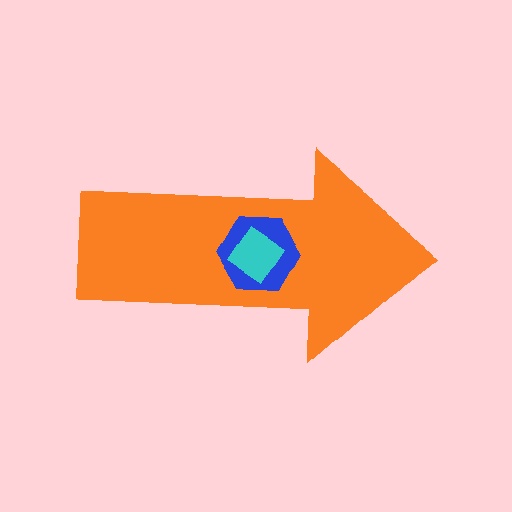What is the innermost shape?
The cyan diamond.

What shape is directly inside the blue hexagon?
The cyan diamond.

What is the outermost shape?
The orange arrow.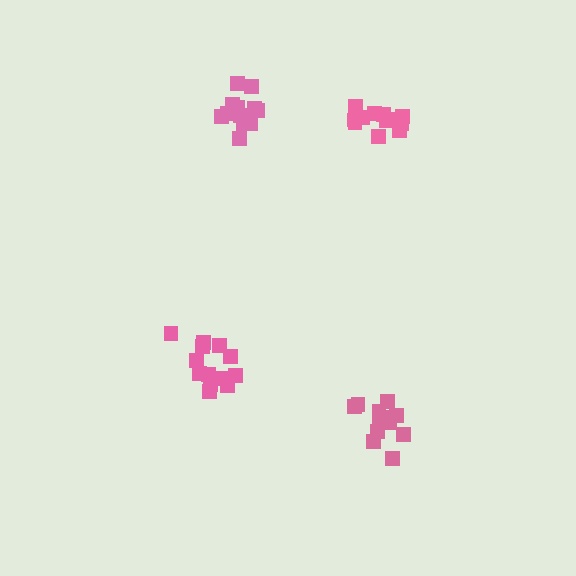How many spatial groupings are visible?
There are 4 spatial groupings.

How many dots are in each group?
Group 1: 13 dots, Group 2: 12 dots, Group 3: 12 dots, Group 4: 12 dots (49 total).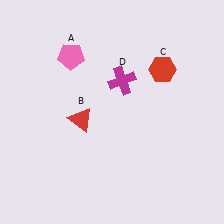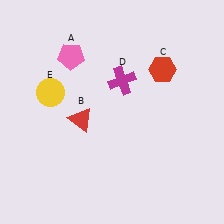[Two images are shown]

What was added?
A yellow circle (E) was added in Image 2.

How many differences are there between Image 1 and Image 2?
There is 1 difference between the two images.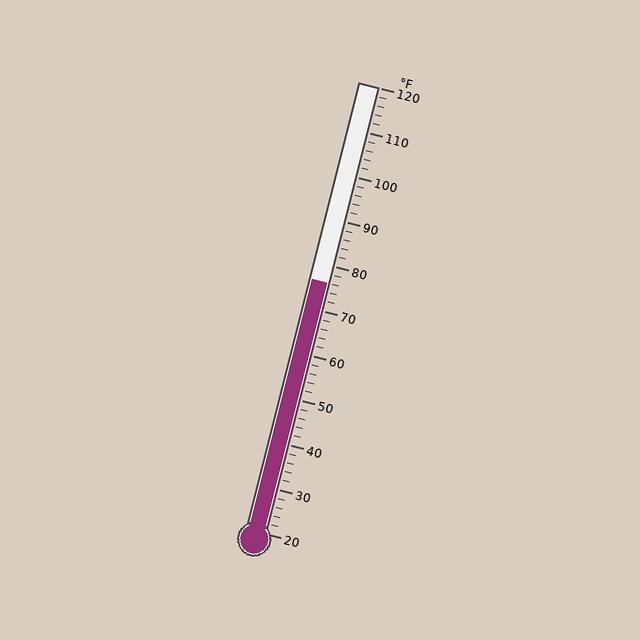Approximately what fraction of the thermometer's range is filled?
The thermometer is filled to approximately 55% of its range.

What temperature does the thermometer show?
The thermometer shows approximately 76°F.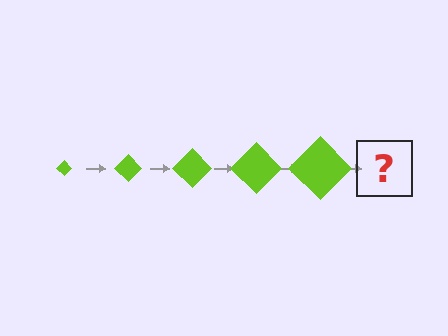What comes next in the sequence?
The next element should be a lime diamond, larger than the previous one.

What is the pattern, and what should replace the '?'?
The pattern is that the diamond gets progressively larger each step. The '?' should be a lime diamond, larger than the previous one.